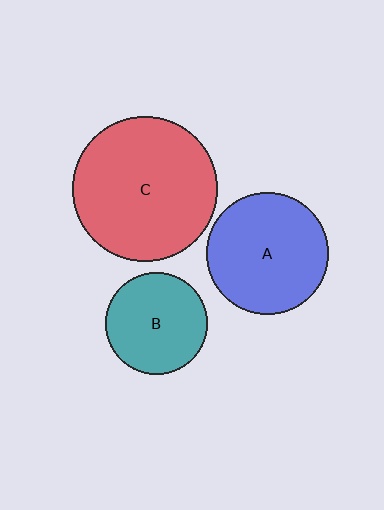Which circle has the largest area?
Circle C (red).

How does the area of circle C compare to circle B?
Approximately 2.0 times.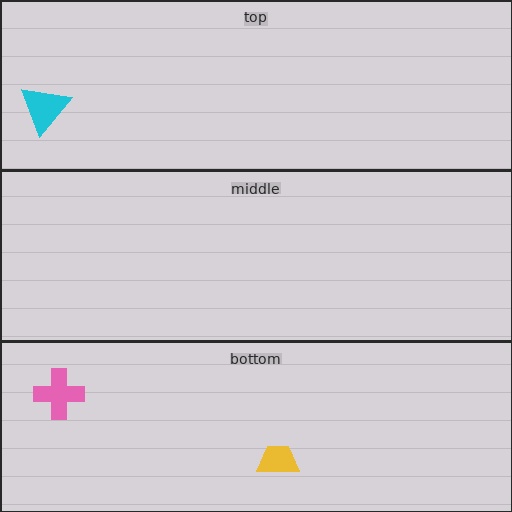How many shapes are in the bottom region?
2.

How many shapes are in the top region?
1.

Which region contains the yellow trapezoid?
The bottom region.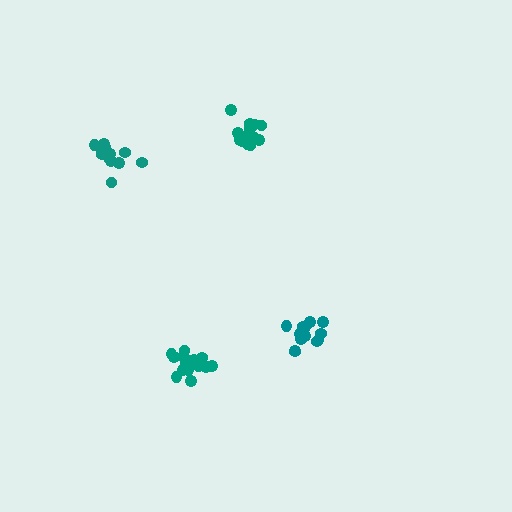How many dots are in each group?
Group 1: 13 dots, Group 2: 12 dots, Group 3: 14 dots, Group 4: 15 dots (54 total).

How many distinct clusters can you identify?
There are 4 distinct clusters.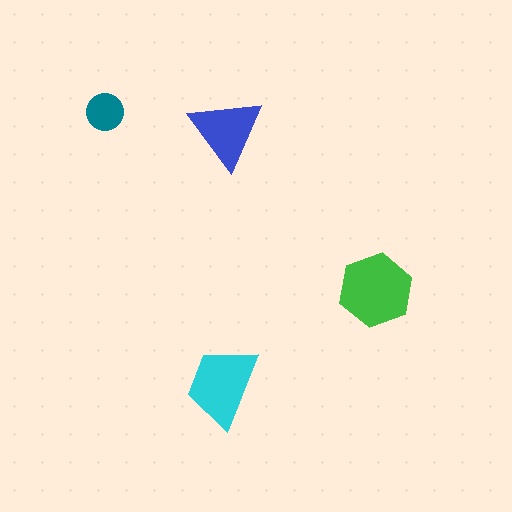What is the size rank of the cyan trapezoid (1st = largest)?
2nd.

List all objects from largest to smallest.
The green hexagon, the cyan trapezoid, the blue triangle, the teal circle.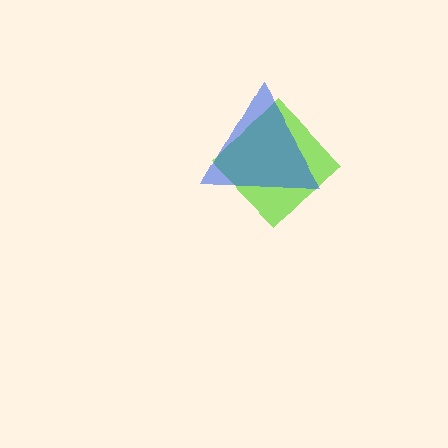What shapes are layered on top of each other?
The layered shapes are: a lime diamond, a blue triangle.